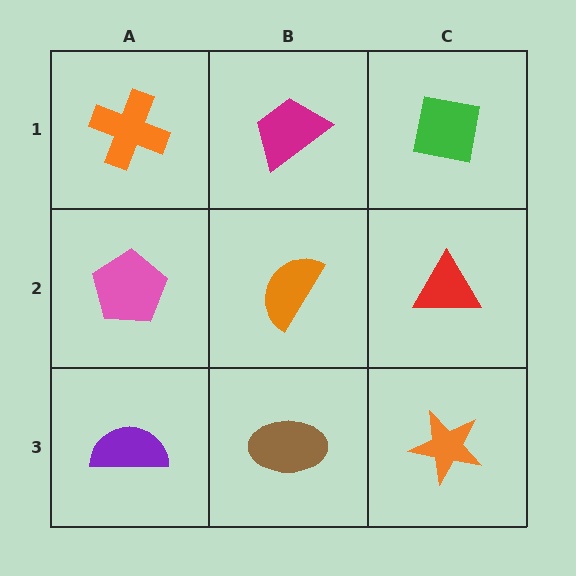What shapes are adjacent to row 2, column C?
A green square (row 1, column C), an orange star (row 3, column C), an orange semicircle (row 2, column B).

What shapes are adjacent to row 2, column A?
An orange cross (row 1, column A), a purple semicircle (row 3, column A), an orange semicircle (row 2, column B).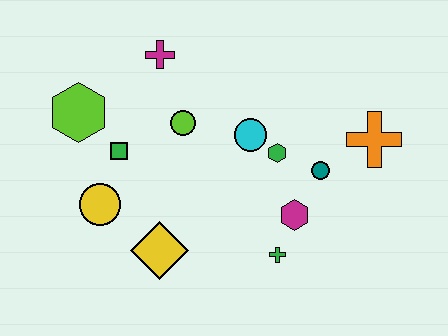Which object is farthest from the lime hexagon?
The orange cross is farthest from the lime hexagon.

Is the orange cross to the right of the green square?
Yes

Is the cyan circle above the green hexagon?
Yes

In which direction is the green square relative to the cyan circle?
The green square is to the left of the cyan circle.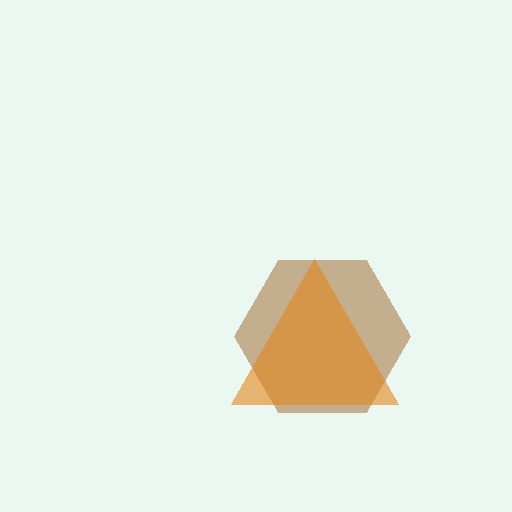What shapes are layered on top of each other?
The layered shapes are: a brown hexagon, an orange triangle.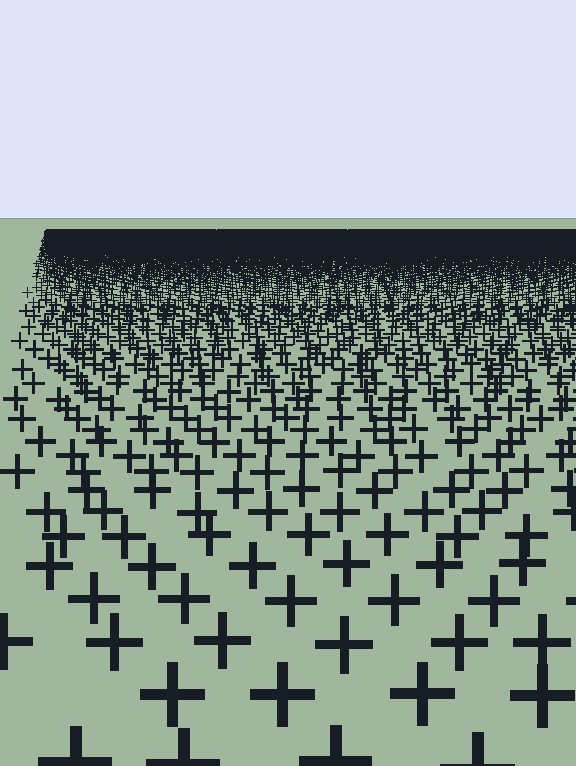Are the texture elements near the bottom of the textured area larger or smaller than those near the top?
Larger. Near the bottom, elements are closer to the viewer and appear at a bigger on-screen size.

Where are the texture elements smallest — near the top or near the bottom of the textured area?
Near the top.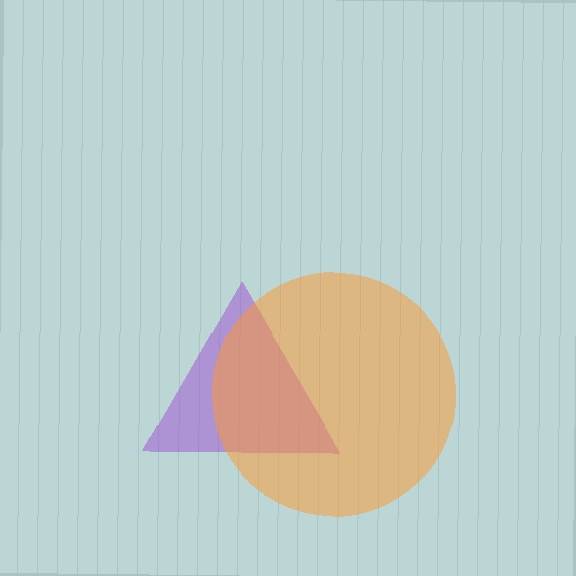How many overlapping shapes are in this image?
There are 2 overlapping shapes in the image.